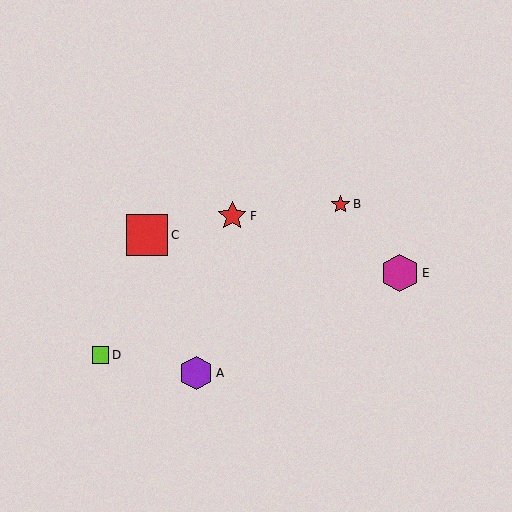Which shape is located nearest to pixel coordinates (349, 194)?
The red star (labeled B) at (341, 204) is nearest to that location.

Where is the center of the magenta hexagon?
The center of the magenta hexagon is at (400, 273).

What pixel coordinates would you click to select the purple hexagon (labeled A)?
Click at (196, 373) to select the purple hexagon A.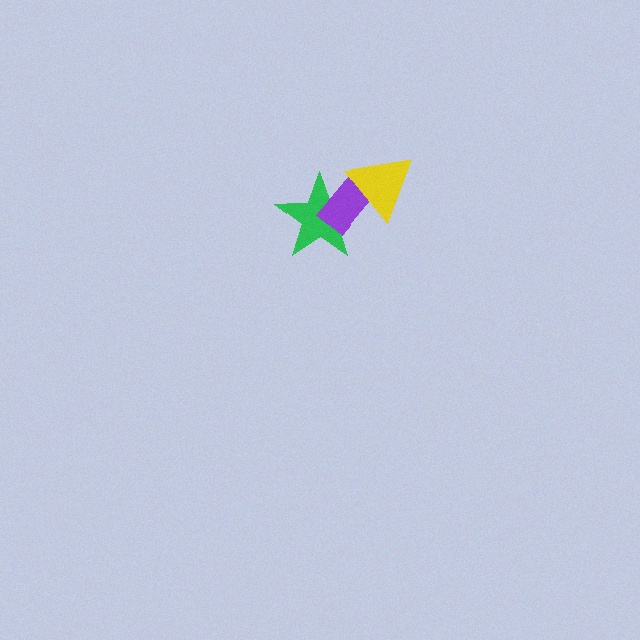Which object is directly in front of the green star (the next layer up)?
The purple rectangle is directly in front of the green star.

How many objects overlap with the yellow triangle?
2 objects overlap with the yellow triangle.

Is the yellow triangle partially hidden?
No, no other shape covers it.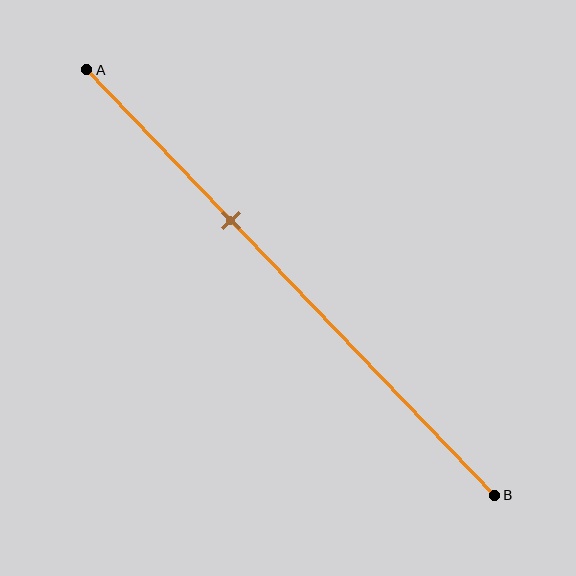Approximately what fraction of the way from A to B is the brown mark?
The brown mark is approximately 35% of the way from A to B.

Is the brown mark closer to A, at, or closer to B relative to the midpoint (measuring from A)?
The brown mark is closer to point A than the midpoint of segment AB.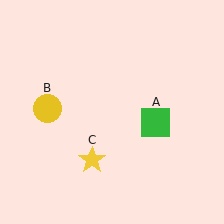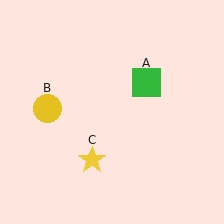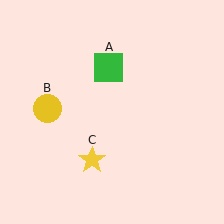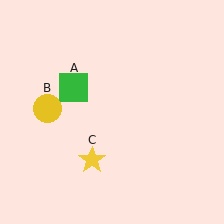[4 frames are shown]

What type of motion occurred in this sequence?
The green square (object A) rotated counterclockwise around the center of the scene.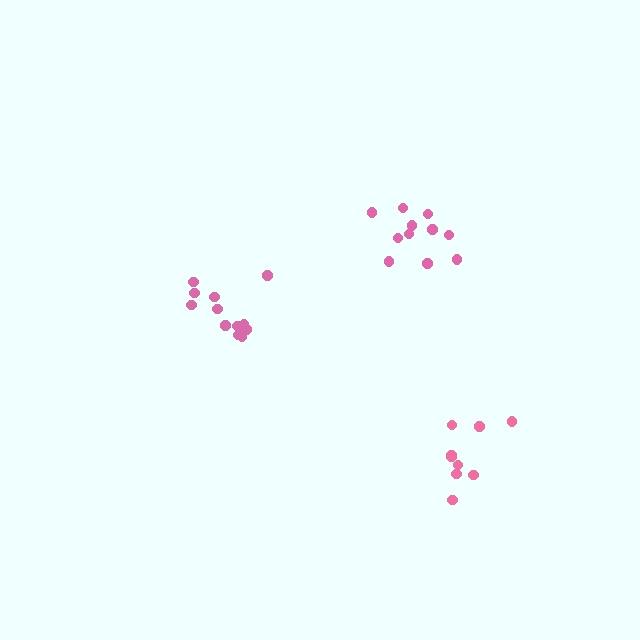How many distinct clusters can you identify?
There are 3 distinct clusters.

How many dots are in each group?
Group 1: 13 dots, Group 2: 11 dots, Group 3: 9 dots (33 total).